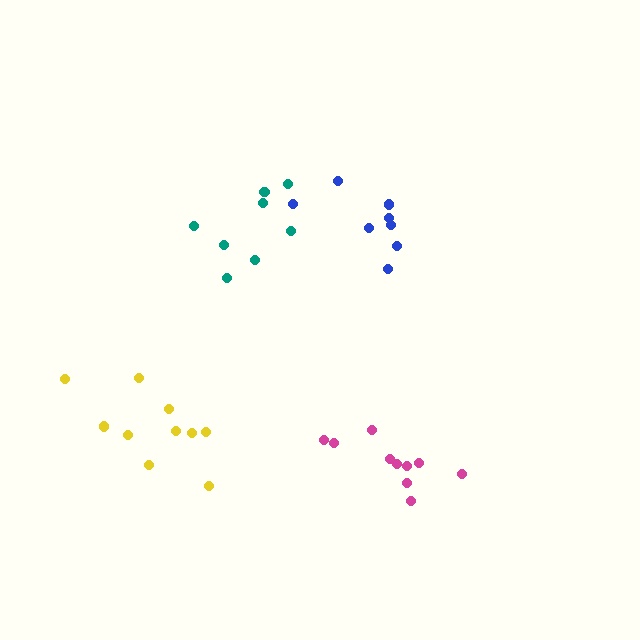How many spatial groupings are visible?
There are 4 spatial groupings.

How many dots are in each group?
Group 1: 10 dots, Group 2: 8 dots, Group 3: 10 dots, Group 4: 8 dots (36 total).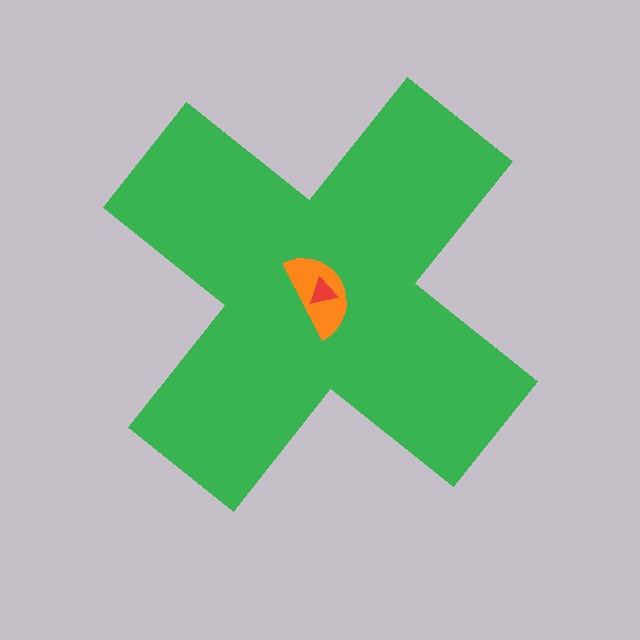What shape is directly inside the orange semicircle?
The red triangle.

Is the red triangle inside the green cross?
Yes.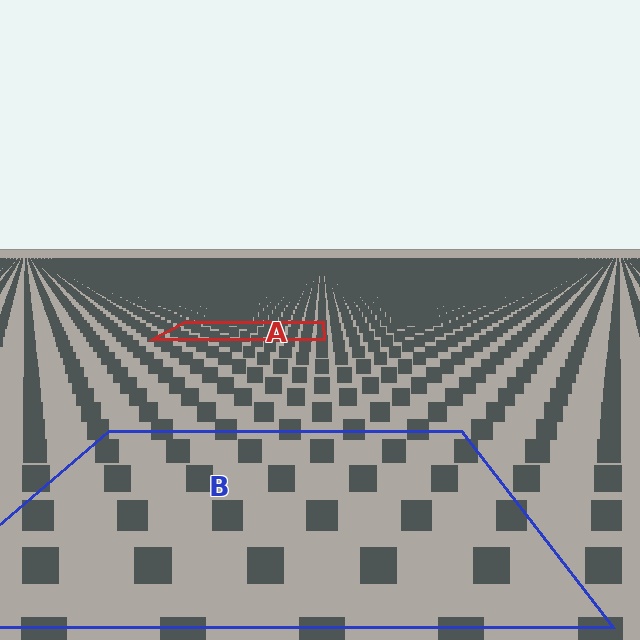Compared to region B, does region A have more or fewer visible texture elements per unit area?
Region A has more texture elements per unit area — they are packed more densely because it is farther away.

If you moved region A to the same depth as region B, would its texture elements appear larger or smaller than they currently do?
They would appear larger. At a closer depth, the same texture elements are projected at a bigger on-screen size.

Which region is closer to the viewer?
Region B is closer. The texture elements there are larger and more spread out.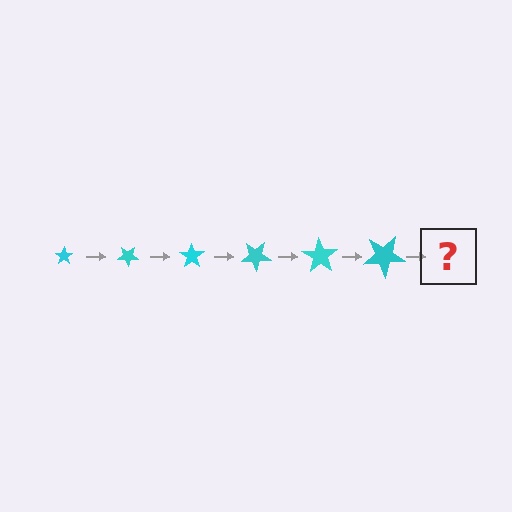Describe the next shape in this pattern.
It should be a star, larger than the previous one and rotated 210 degrees from the start.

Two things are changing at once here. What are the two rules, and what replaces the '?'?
The two rules are that the star grows larger each step and it rotates 35 degrees each step. The '?' should be a star, larger than the previous one and rotated 210 degrees from the start.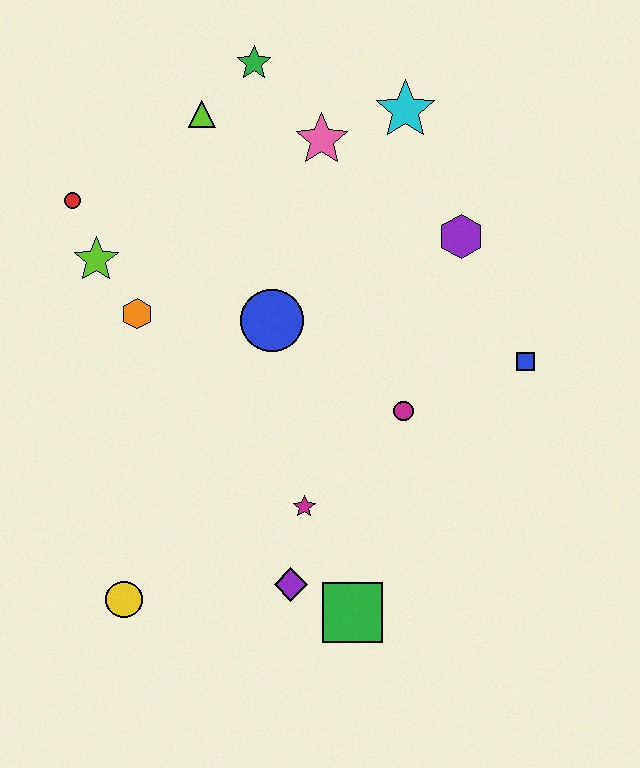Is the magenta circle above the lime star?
No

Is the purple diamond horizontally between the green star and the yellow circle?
No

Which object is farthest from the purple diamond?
The green star is farthest from the purple diamond.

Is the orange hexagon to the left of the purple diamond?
Yes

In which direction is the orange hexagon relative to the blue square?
The orange hexagon is to the left of the blue square.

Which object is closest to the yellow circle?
The purple diamond is closest to the yellow circle.